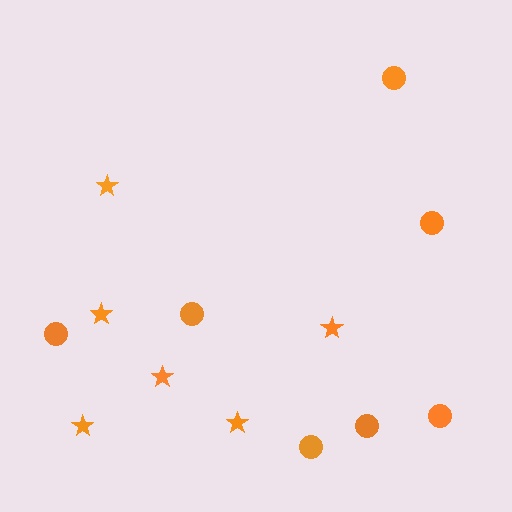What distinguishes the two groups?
There are 2 groups: one group of stars (6) and one group of circles (7).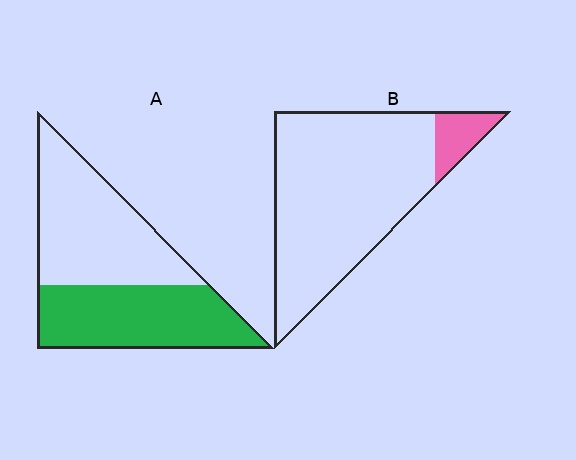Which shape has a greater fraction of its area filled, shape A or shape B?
Shape A.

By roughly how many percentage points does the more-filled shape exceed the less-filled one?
By roughly 35 percentage points (A over B).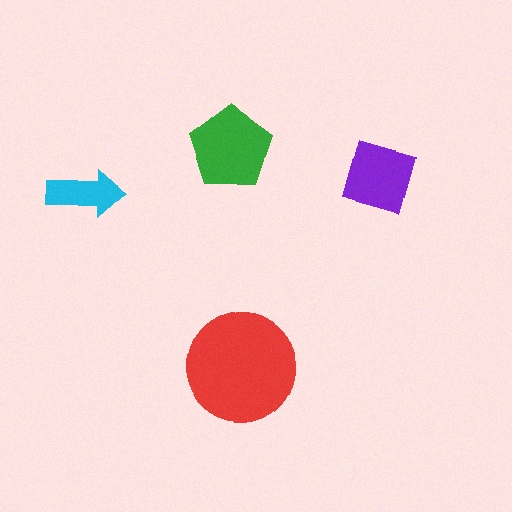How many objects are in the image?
There are 4 objects in the image.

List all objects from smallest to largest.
The cyan arrow, the purple square, the green pentagon, the red circle.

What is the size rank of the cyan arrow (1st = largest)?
4th.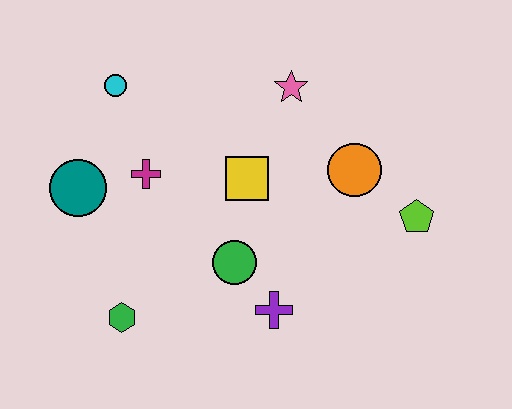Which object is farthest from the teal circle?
The lime pentagon is farthest from the teal circle.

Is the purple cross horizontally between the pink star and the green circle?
Yes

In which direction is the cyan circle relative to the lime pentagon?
The cyan circle is to the left of the lime pentagon.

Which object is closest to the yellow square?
The green circle is closest to the yellow square.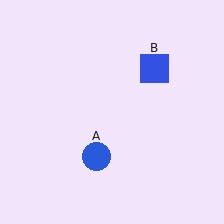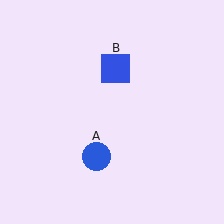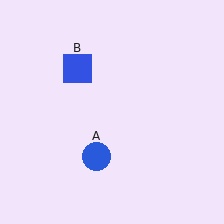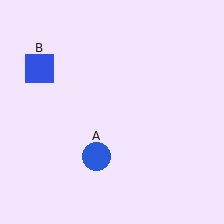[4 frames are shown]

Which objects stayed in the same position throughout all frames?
Blue circle (object A) remained stationary.